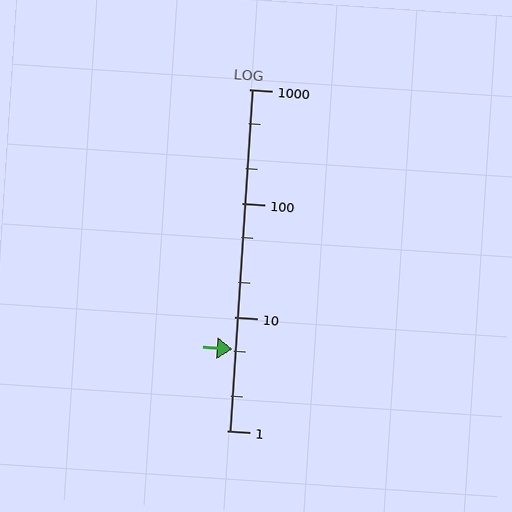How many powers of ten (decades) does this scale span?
The scale spans 3 decades, from 1 to 1000.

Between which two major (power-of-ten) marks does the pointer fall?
The pointer is between 1 and 10.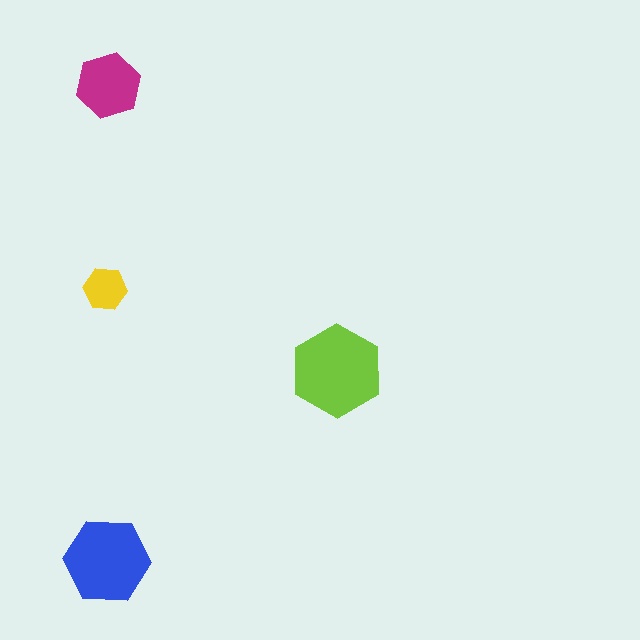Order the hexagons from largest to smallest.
the lime one, the blue one, the magenta one, the yellow one.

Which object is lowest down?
The blue hexagon is bottommost.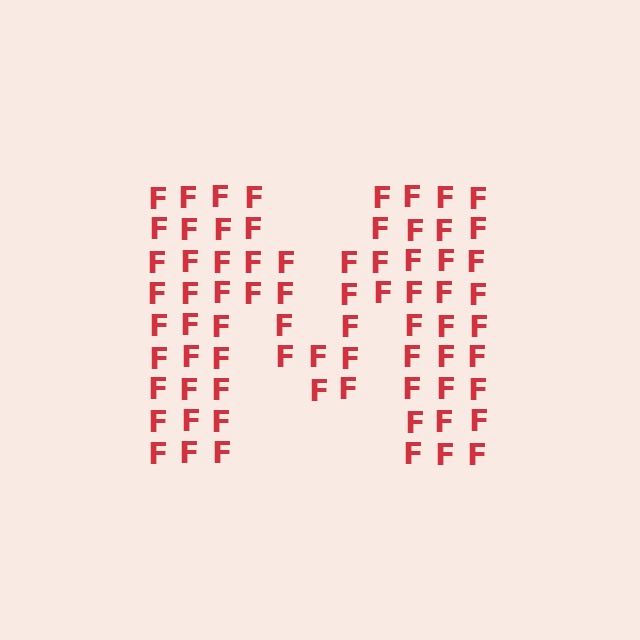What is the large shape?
The large shape is the letter M.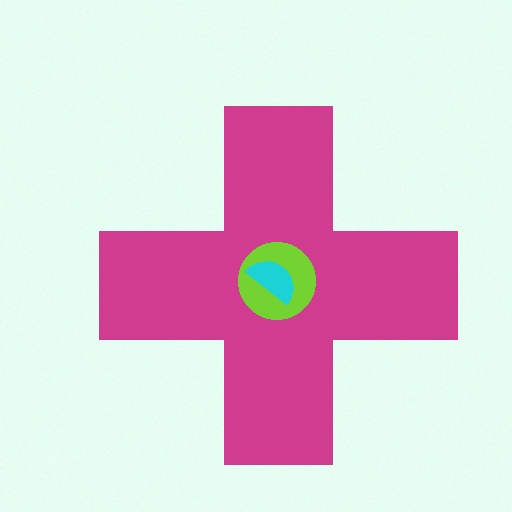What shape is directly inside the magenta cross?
The lime circle.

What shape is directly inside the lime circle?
The cyan semicircle.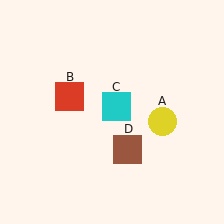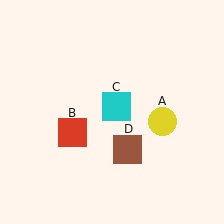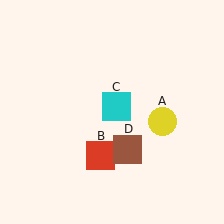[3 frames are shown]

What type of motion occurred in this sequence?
The red square (object B) rotated counterclockwise around the center of the scene.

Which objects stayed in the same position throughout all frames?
Yellow circle (object A) and cyan square (object C) and brown square (object D) remained stationary.